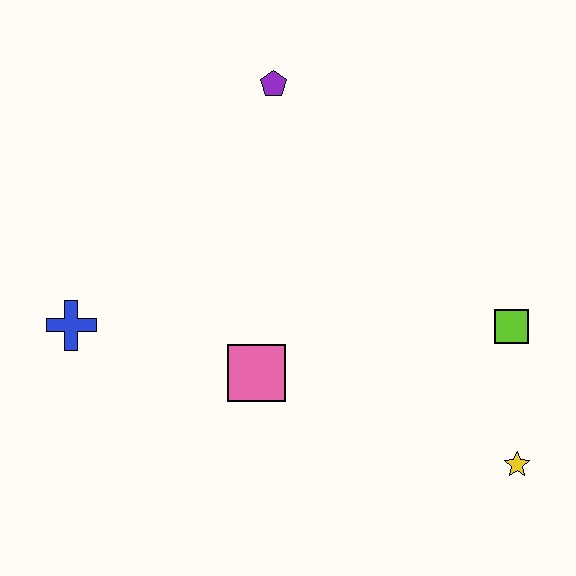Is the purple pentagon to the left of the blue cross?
No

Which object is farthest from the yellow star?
The blue cross is farthest from the yellow star.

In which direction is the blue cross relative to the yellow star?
The blue cross is to the left of the yellow star.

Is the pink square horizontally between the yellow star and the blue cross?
Yes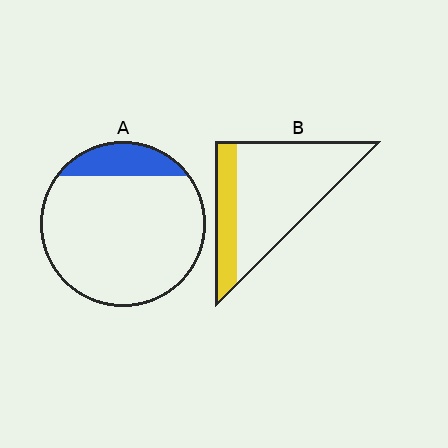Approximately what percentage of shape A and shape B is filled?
A is approximately 15% and B is approximately 25%.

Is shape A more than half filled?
No.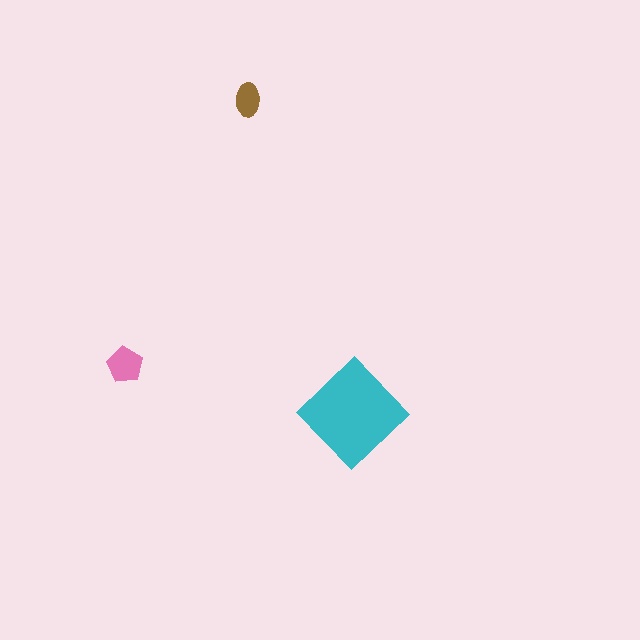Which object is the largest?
The cyan diamond.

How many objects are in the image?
There are 3 objects in the image.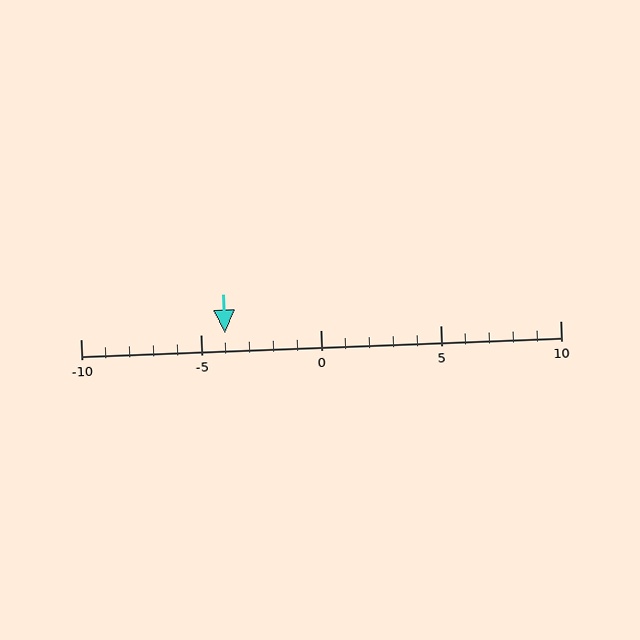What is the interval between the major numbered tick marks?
The major tick marks are spaced 5 units apart.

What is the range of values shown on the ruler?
The ruler shows values from -10 to 10.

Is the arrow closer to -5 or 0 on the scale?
The arrow is closer to -5.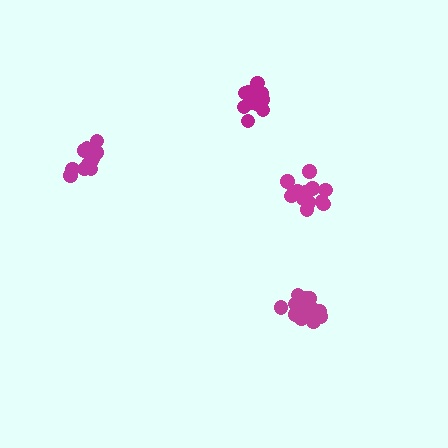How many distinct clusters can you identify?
There are 4 distinct clusters.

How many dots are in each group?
Group 1: 17 dots, Group 2: 18 dots, Group 3: 13 dots, Group 4: 15 dots (63 total).